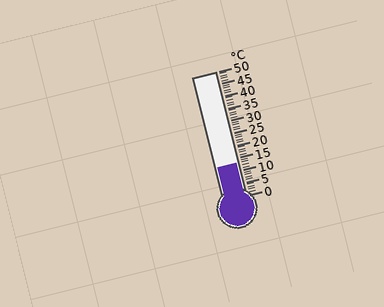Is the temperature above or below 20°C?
The temperature is below 20°C.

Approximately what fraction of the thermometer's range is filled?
The thermometer is filled to approximately 25% of its range.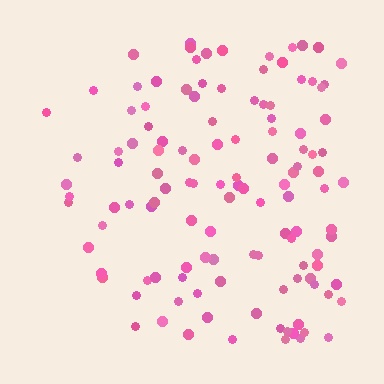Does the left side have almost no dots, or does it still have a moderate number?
Still a moderate number, just noticeably fewer than the right.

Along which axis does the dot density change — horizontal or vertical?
Horizontal.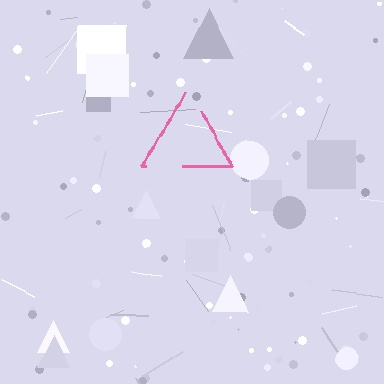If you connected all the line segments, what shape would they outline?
They would outline a triangle.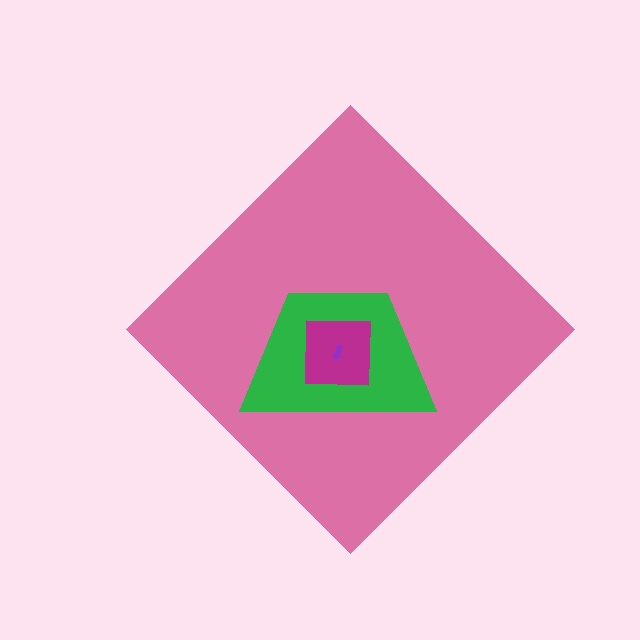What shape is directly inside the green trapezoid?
The magenta square.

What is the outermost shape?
The pink diamond.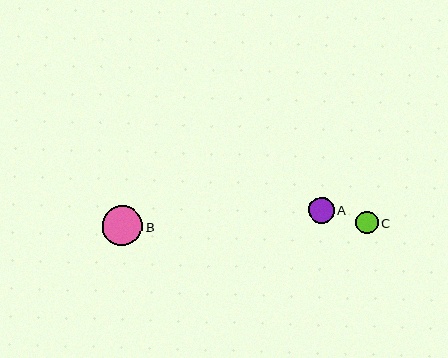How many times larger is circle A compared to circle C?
Circle A is approximately 1.1 times the size of circle C.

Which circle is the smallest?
Circle C is the smallest with a size of approximately 23 pixels.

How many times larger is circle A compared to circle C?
Circle A is approximately 1.1 times the size of circle C.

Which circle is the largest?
Circle B is the largest with a size of approximately 40 pixels.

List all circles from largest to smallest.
From largest to smallest: B, A, C.